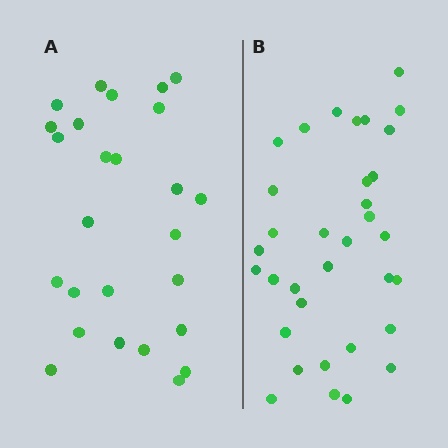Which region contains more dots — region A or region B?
Region B (the right region) has more dots.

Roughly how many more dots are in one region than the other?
Region B has roughly 8 or so more dots than region A.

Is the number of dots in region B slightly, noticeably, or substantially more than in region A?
Region B has noticeably more, but not dramatically so. The ratio is roughly 1.3 to 1.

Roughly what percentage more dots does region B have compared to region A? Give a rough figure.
About 30% more.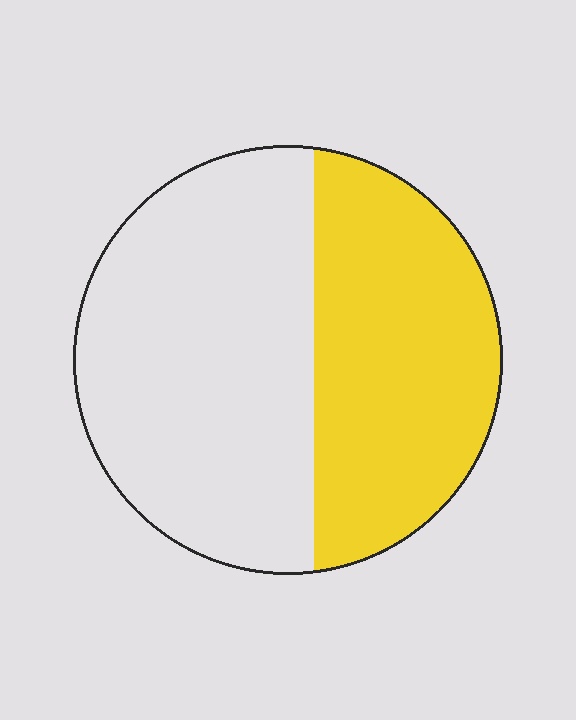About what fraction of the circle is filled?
About two fifths (2/5).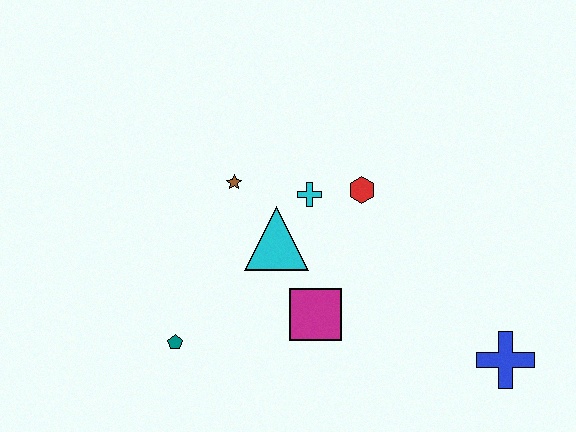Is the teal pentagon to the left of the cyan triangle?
Yes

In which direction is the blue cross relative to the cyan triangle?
The blue cross is to the right of the cyan triangle.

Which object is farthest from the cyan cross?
The blue cross is farthest from the cyan cross.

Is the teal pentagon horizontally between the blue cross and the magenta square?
No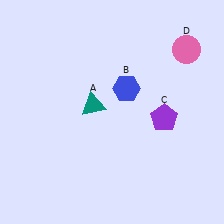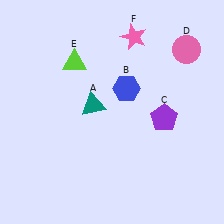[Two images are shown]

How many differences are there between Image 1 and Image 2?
There are 2 differences between the two images.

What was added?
A lime triangle (E), a pink star (F) were added in Image 2.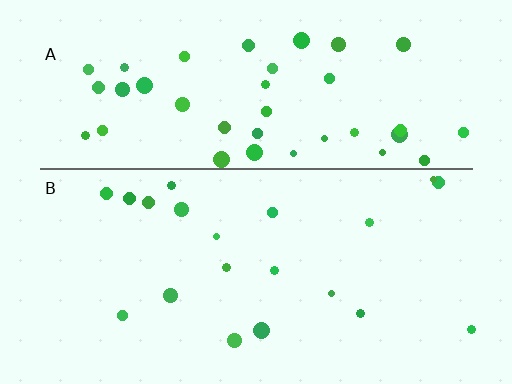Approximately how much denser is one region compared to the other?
Approximately 2.1× — region A over region B.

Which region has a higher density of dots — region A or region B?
A (the top).